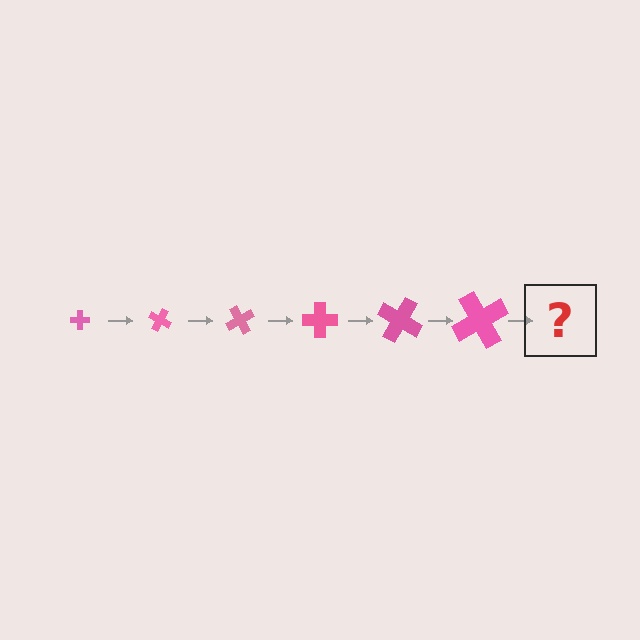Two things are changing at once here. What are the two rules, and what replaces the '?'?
The two rules are that the cross grows larger each step and it rotates 30 degrees each step. The '?' should be a cross, larger than the previous one and rotated 180 degrees from the start.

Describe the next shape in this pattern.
It should be a cross, larger than the previous one and rotated 180 degrees from the start.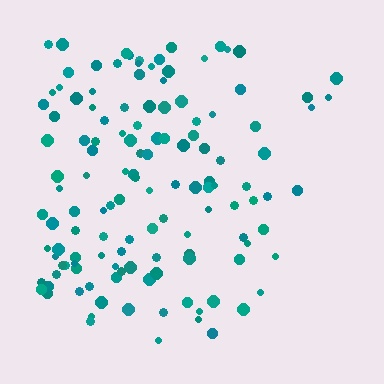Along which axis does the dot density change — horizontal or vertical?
Horizontal.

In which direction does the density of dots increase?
From right to left, with the left side densest.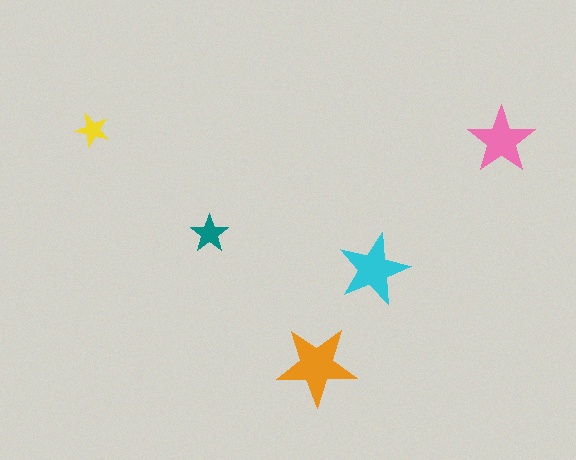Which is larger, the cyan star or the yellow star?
The cyan one.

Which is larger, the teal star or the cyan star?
The cyan one.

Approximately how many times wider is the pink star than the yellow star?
About 2 times wider.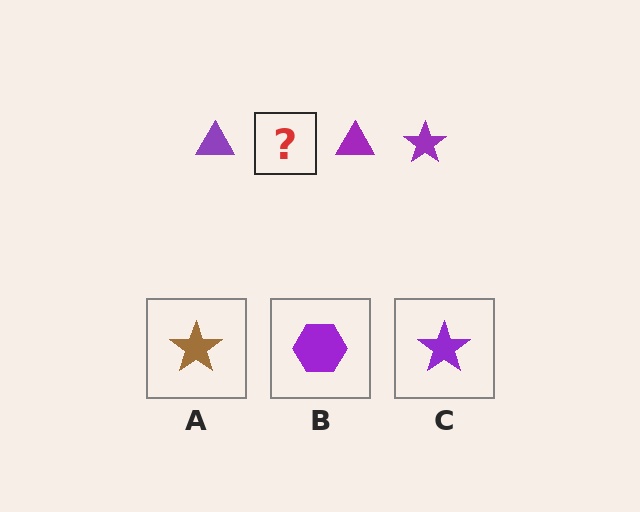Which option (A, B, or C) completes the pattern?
C.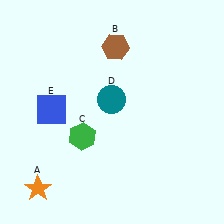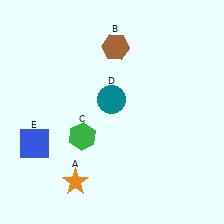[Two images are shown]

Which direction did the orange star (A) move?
The orange star (A) moved right.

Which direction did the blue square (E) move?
The blue square (E) moved down.